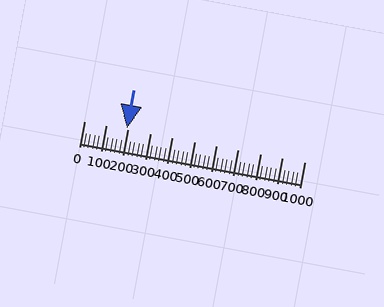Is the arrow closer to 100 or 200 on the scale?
The arrow is closer to 200.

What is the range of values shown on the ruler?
The ruler shows values from 0 to 1000.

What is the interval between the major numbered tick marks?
The major tick marks are spaced 100 units apart.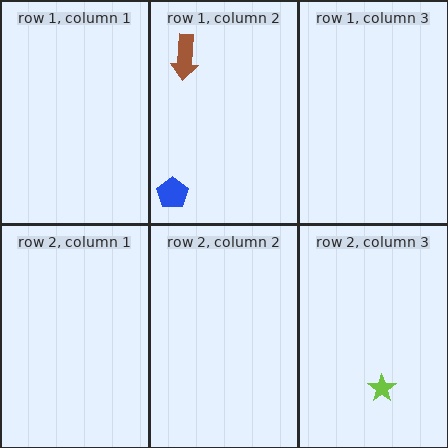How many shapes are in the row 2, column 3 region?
1.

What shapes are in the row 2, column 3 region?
The lime star.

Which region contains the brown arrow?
The row 1, column 2 region.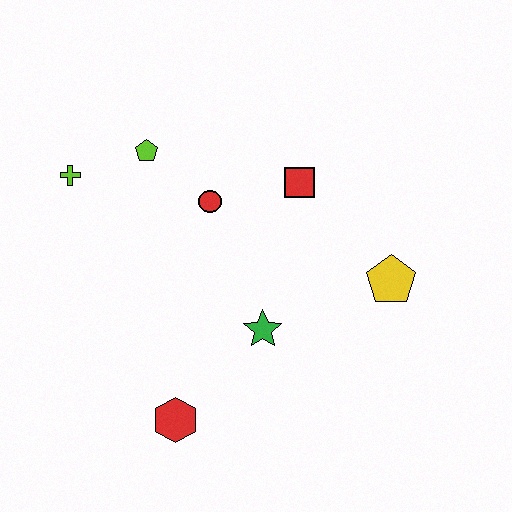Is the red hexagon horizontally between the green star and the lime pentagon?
Yes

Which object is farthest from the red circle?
The red hexagon is farthest from the red circle.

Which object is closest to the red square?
The red circle is closest to the red square.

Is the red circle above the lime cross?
No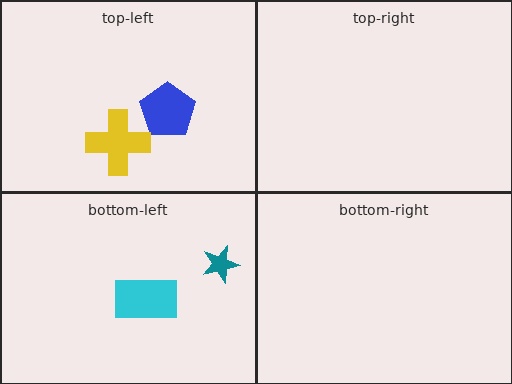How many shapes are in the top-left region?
2.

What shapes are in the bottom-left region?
The teal star, the cyan rectangle.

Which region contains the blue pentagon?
The top-left region.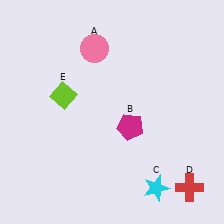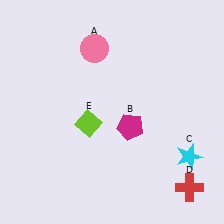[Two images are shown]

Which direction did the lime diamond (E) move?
The lime diamond (E) moved down.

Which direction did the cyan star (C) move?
The cyan star (C) moved right.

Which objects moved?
The objects that moved are: the cyan star (C), the lime diamond (E).